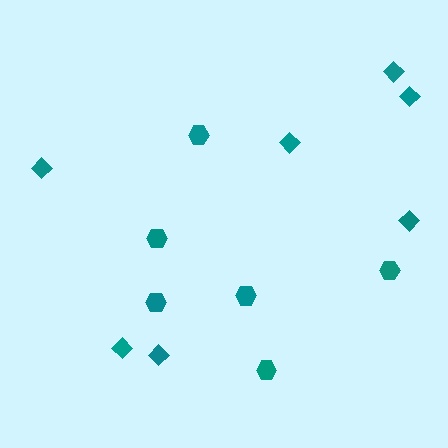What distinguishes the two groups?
There are 2 groups: one group of hexagons (6) and one group of diamonds (7).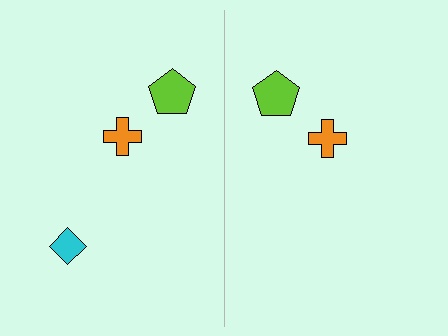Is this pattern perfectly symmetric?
No, the pattern is not perfectly symmetric. A cyan diamond is missing from the right side.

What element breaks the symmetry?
A cyan diamond is missing from the right side.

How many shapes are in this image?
There are 5 shapes in this image.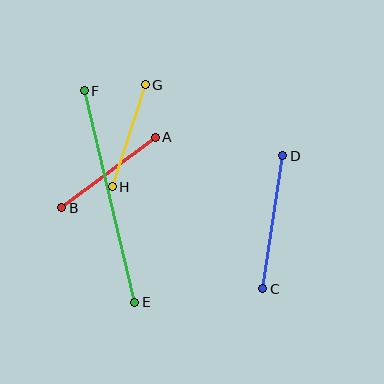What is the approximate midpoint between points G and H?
The midpoint is at approximately (129, 136) pixels.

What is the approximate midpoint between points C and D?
The midpoint is at approximately (273, 222) pixels.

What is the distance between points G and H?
The distance is approximately 107 pixels.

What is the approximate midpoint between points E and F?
The midpoint is at approximately (109, 196) pixels.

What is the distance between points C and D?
The distance is approximately 134 pixels.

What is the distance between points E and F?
The distance is approximately 217 pixels.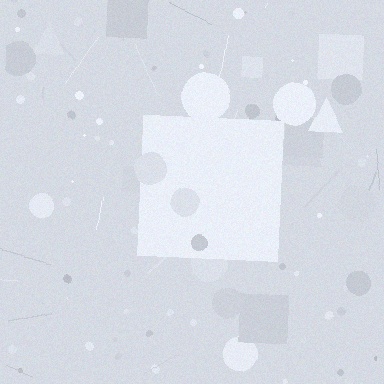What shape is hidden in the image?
A square is hidden in the image.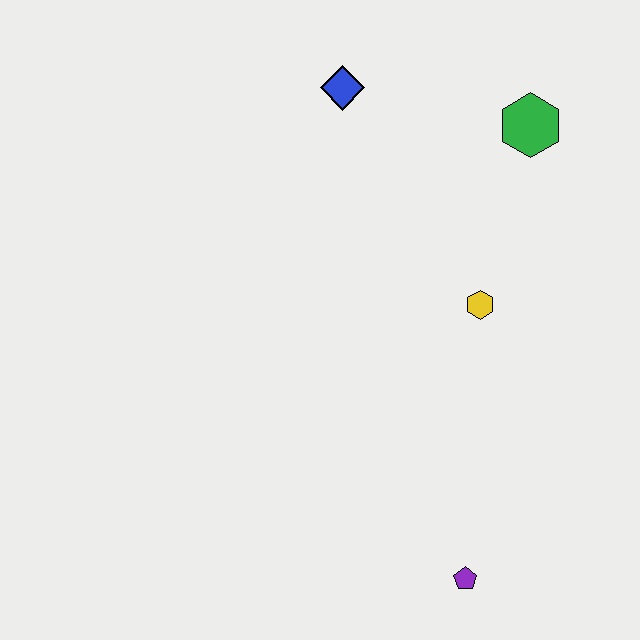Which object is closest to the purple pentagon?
The yellow hexagon is closest to the purple pentagon.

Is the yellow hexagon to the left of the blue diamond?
No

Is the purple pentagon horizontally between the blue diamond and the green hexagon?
Yes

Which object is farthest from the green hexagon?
The purple pentagon is farthest from the green hexagon.